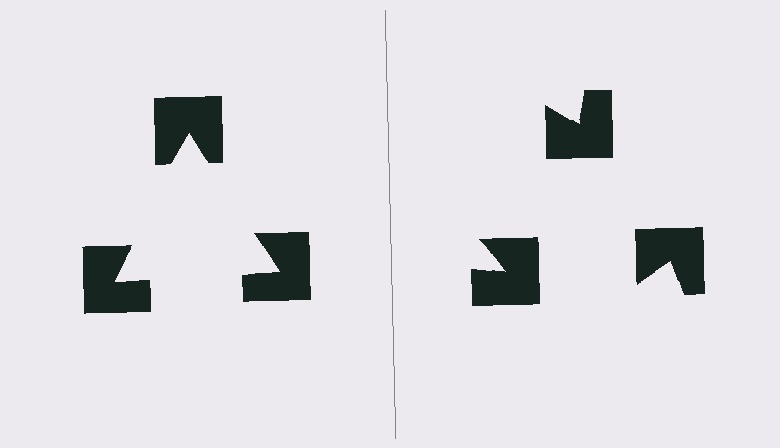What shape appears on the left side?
An illusory triangle.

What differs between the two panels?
The notched squares are positioned identically on both sides; only the wedge orientations differ. On the left they align to a triangle; on the right they are misaligned.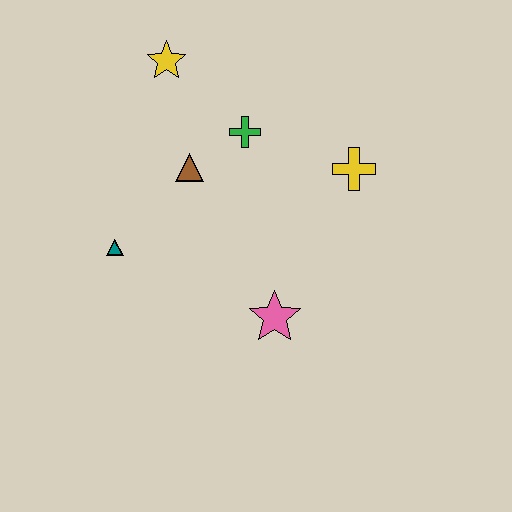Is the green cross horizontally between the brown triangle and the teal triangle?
No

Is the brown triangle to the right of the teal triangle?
Yes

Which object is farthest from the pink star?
The yellow star is farthest from the pink star.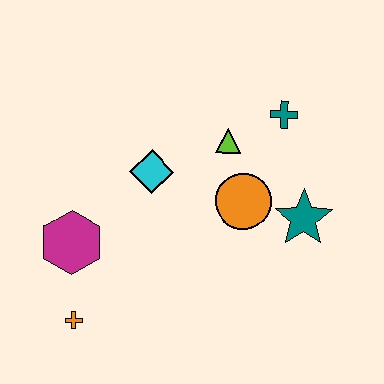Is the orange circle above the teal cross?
No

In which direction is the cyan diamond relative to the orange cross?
The cyan diamond is above the orange cross.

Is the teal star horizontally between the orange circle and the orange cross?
No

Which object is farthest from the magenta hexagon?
The teal cross is farthest from the magenta hexagon.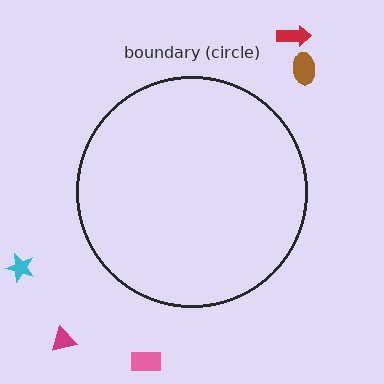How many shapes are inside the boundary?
0 inside, 5 outside.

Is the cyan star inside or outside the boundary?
Outside.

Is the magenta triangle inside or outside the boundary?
Outside.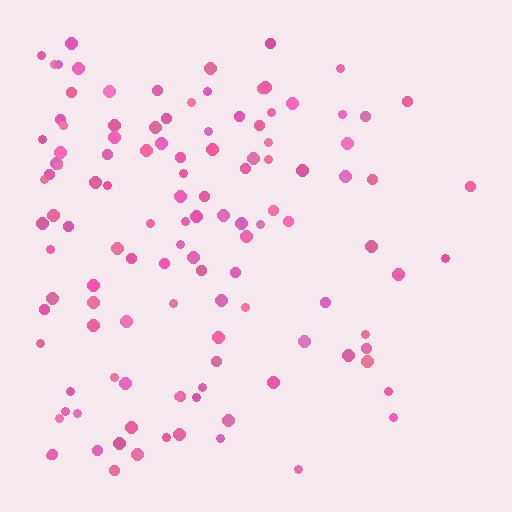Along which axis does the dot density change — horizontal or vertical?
Horizontal.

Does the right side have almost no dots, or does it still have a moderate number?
Still a moderate number, just noticeably fewer than the left.